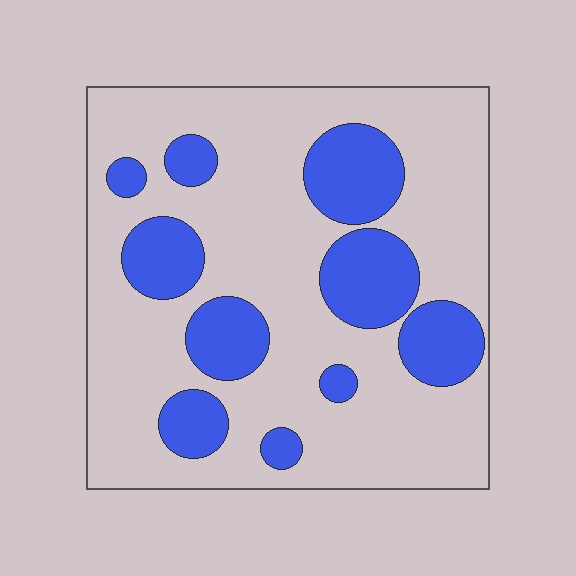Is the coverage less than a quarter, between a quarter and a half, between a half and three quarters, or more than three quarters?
Between a quarter and a half.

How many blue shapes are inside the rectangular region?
10.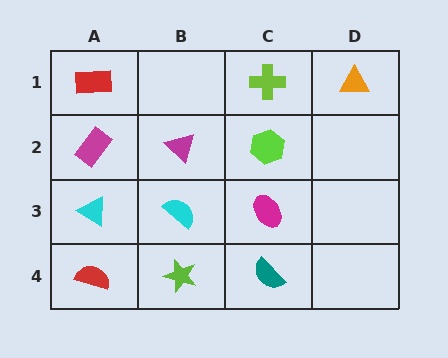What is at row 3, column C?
A magenta ellipse.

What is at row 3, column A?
A cyan triangle.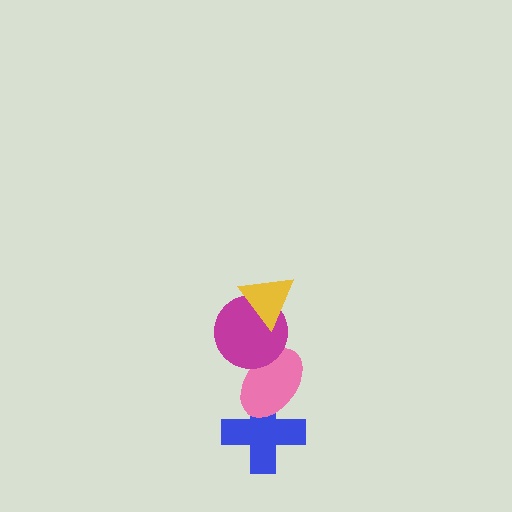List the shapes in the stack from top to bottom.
From top to bottom: the yellow triangle, the magenta circle, the pink ellipse, the blue cross.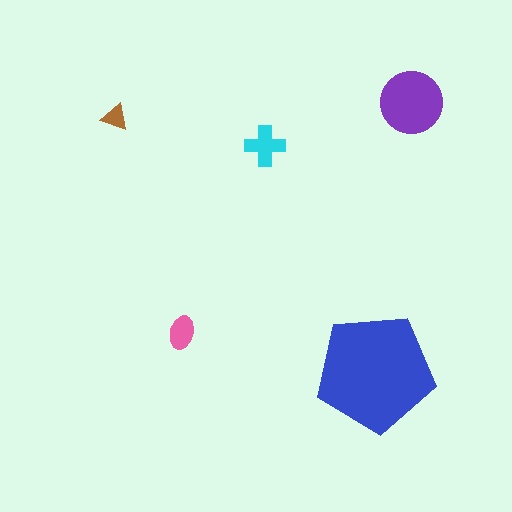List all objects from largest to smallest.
The blue pentagon, the purple circle, the cyan cross, the pink ellipse, the brown triangle.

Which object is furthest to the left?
The brown triangle is leftmost.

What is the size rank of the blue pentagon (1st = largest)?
1st.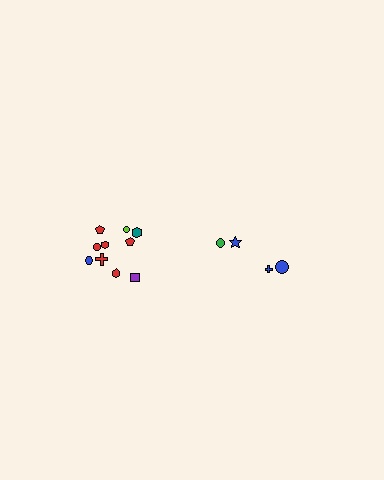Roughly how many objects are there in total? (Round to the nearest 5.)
Roughly 15 objects in total.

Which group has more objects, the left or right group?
The left group.